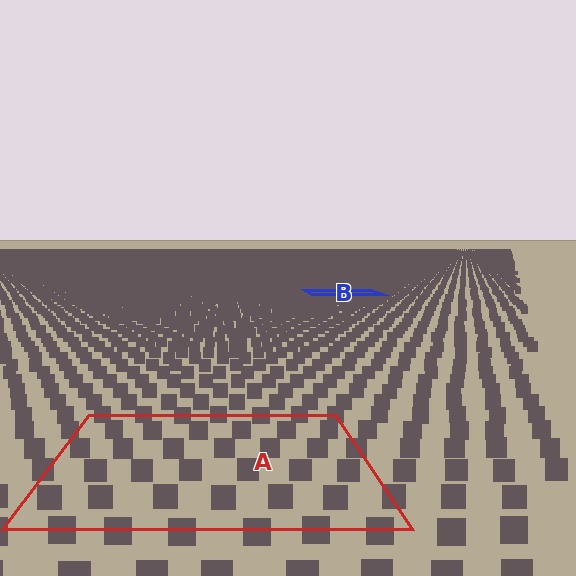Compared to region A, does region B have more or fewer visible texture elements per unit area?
Region B has more texture elements per unit area — they are packed more densely because it is farther away.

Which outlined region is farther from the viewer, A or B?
Region B is farther from the viewer — the texture elements inside it appear smaller and more densely packed.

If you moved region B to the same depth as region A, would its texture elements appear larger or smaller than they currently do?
They would appear larger. At a closer depth, the same texture elements are projected at a bigger on-screen size.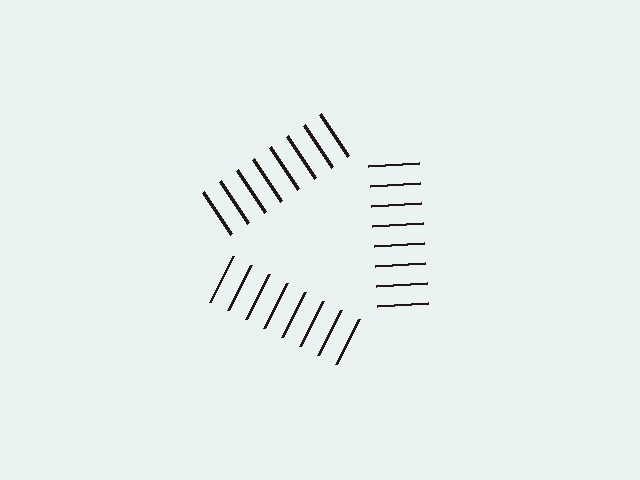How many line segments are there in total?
24 — 8 along each of the 3 edges.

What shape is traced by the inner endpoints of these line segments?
An illusory triangle — the line segments terminate on its edges but no continuous stroke is drawn.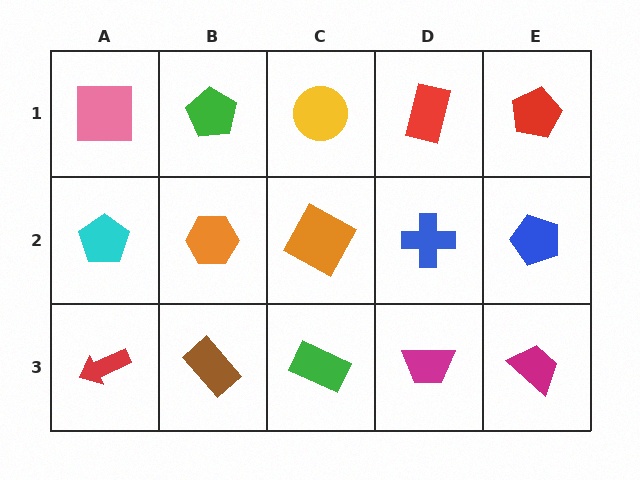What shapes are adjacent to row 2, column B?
A green pentagon (row 1, column B), a brown rectangle (row 3, column B), a cyan pentagon (row 2, column A), an orange square (row 2, column C).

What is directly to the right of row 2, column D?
A blue pentagon.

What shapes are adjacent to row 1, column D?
A blue cross (row 2, column D), a yellow circle (row 1, column C), a red pentagon (row 1, column E).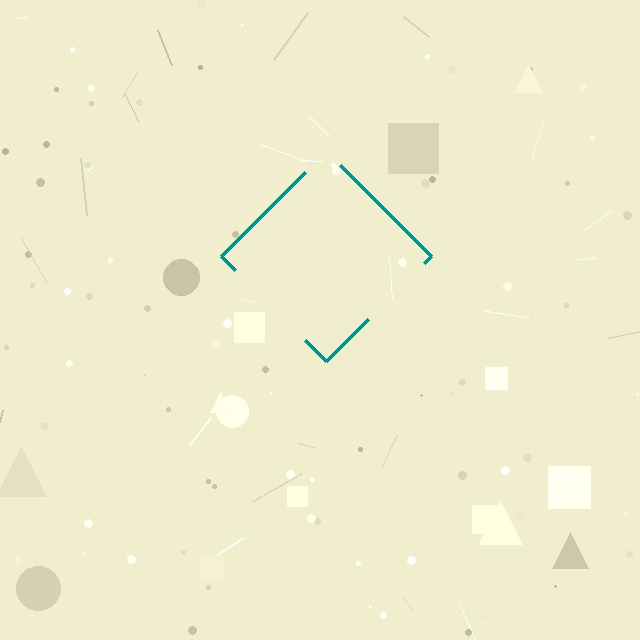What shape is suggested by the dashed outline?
The dashed outline suggests a diamond.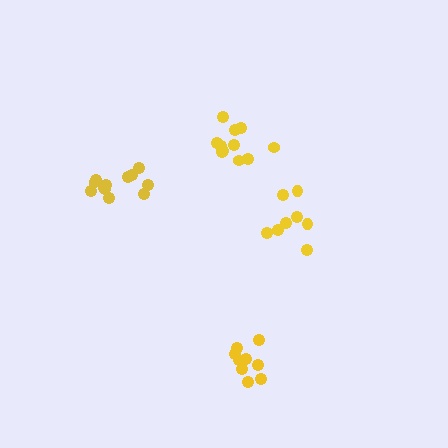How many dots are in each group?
Group 1: 12 dots, Group 2: 9 dots, Group 3: 11 dots, Group 4: 8 dots (40 total).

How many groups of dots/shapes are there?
There are 4 groups.